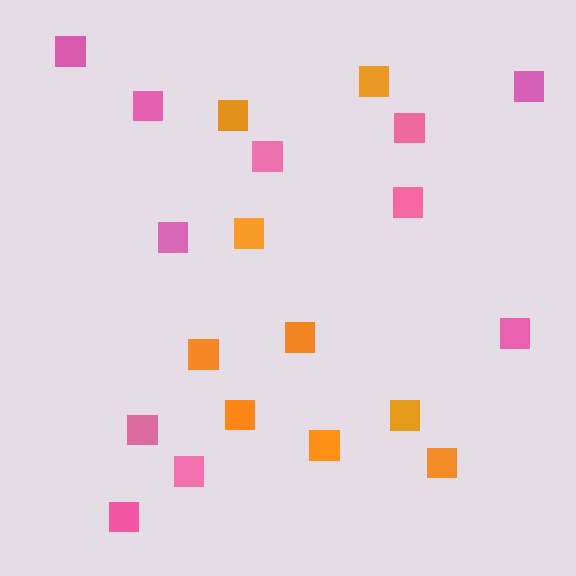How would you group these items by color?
There are 2 groups: one group of pink squares (11) and one group of orange squares (9).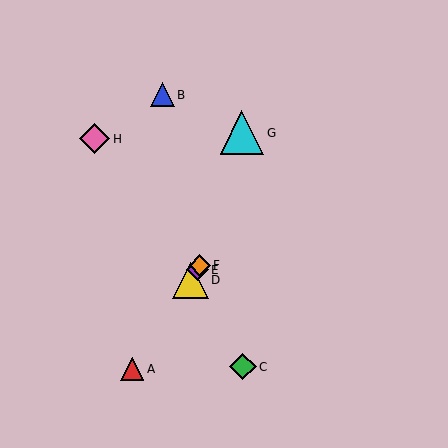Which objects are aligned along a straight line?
Objects A, D, E, F are aligned along a straight line.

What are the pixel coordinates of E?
Object E is at (197, 270).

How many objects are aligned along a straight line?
4 objects (A, D, E, F) are aligned along a straight line.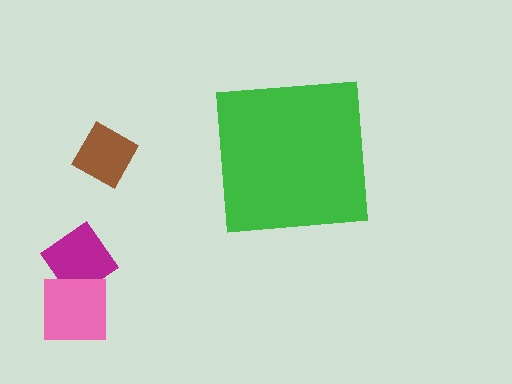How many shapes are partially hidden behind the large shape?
0 shapes are partially hidden.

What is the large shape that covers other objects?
A green square.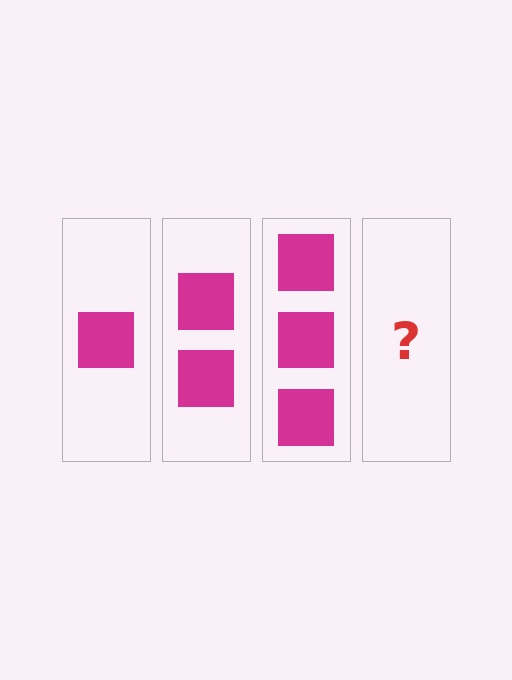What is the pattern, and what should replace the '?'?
The pattern is that each step adds one more square. The '?' should be 4 squares.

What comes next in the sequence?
The next element should be 4 squares.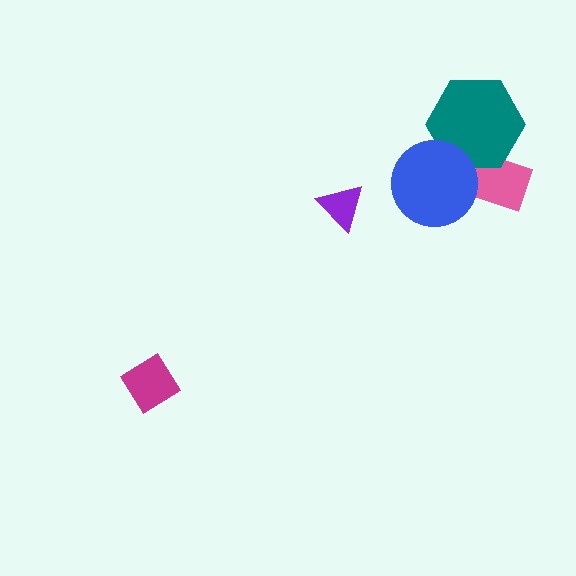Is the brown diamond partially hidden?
Yes, it is partially covered by another shape.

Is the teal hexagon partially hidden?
Yes, it is partially covered by another shape.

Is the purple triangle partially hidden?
No, no other shape covers it.